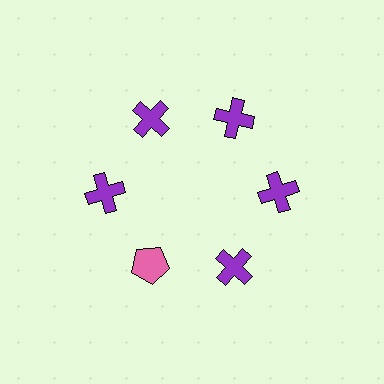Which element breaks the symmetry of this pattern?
The pink pentagon at roughly the 7 o'clock position breaks the symmetry. All other shapes are purple crosses.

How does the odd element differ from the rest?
It differs in both color (pink instead of purple) and shape (pentagon instead of cross).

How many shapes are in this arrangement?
There are 6 shapes arranged in a ring pattern.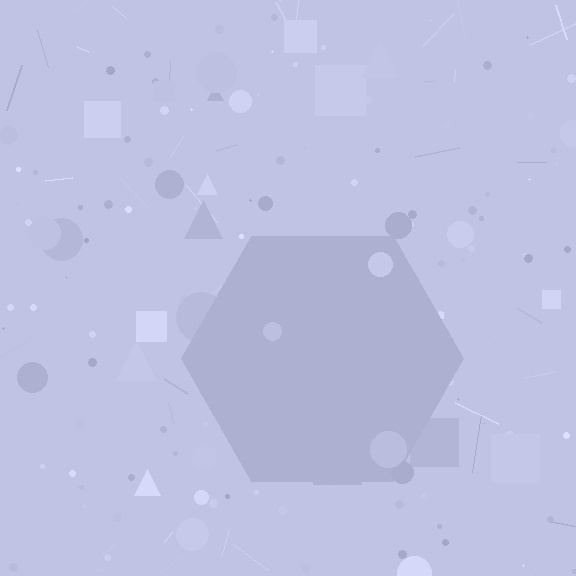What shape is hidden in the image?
A hexagon is hidden in the image.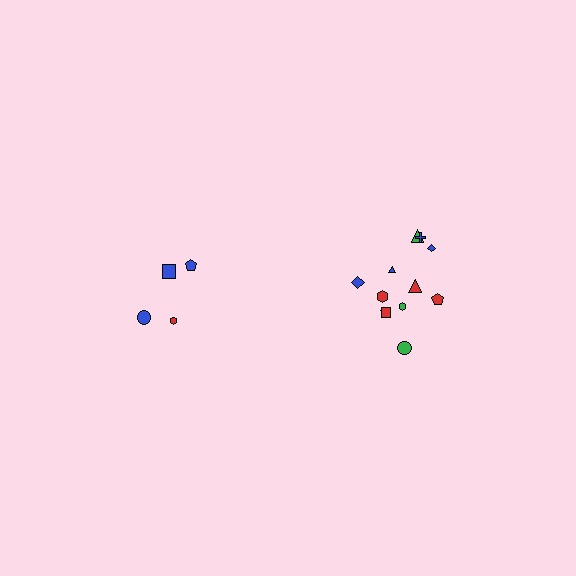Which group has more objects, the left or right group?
The right group.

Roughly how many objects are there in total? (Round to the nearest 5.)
Roughly 15 objects in total.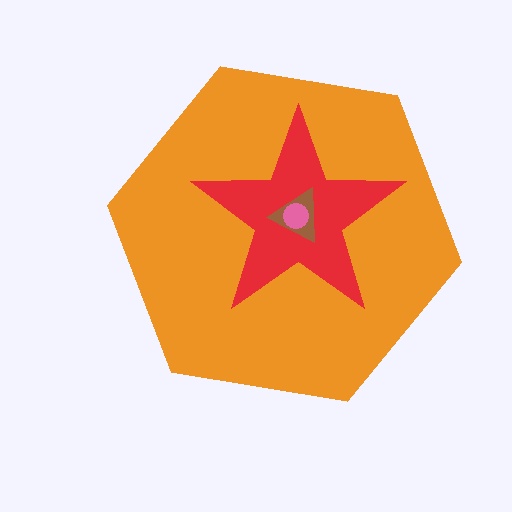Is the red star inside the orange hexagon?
Yes.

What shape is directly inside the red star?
The brown triangle.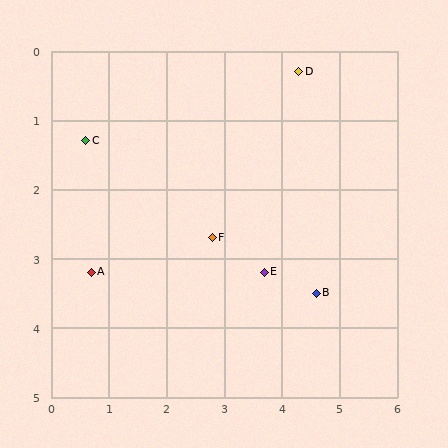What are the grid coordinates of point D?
Point D is at approximately (4.3, 0.3).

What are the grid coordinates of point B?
Point B is at approximately (4.6, 3.5).